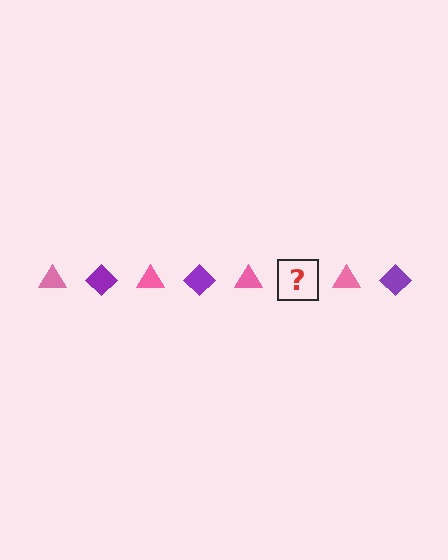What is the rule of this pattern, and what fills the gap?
The rule is that the pattern alternates between pink triangle and purple diamond. The gap should be filled with a purple diamond.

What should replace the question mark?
The question mark should be replaced with a purple diamond.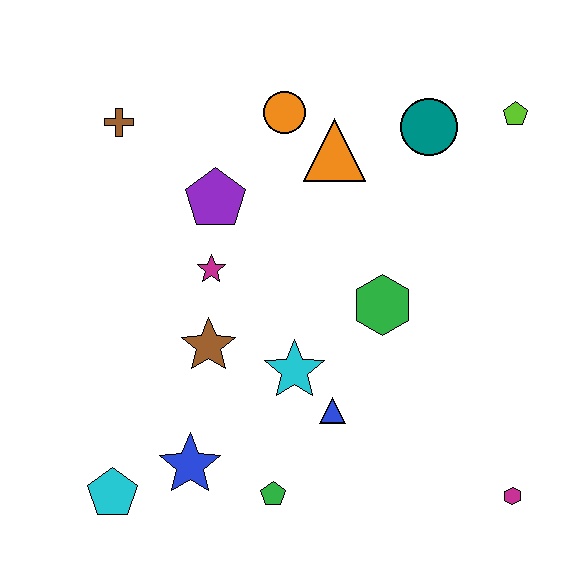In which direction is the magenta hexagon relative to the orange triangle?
The magenta hexagon is below the orange triangle.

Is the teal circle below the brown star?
No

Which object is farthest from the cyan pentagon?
The lime pentagon is farthest from the cyan pentagon.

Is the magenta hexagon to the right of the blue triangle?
Yes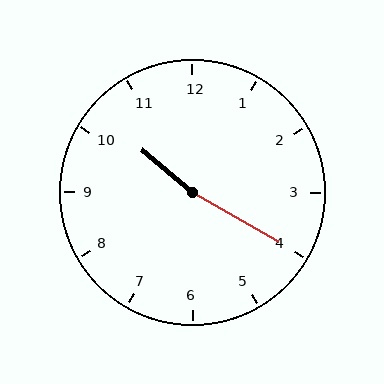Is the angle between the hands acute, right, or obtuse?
It is obtuse.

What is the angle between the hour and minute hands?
Approximately 170 degrees.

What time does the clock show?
10:20.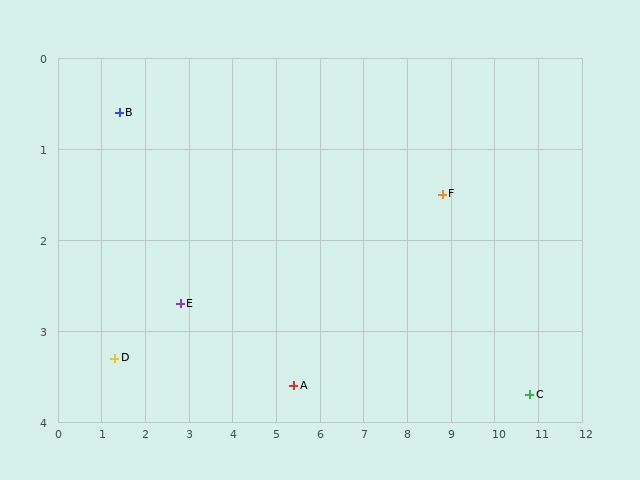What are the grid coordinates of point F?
Point F is at approximately (8.8, 1.5).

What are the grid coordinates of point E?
Point E is at approximately (2.8, 2.7).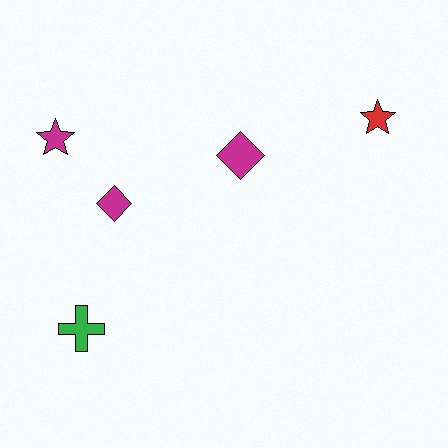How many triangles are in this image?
There are no triangles.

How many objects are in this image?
There are 5 objects.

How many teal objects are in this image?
There are no teal objects.